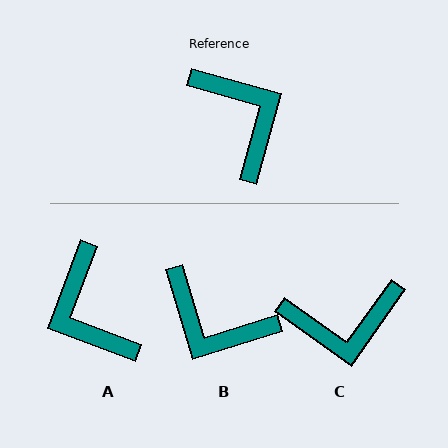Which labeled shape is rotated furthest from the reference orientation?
A, about 175 degrees away.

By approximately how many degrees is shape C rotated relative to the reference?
Approximately 110 degrees clockwise.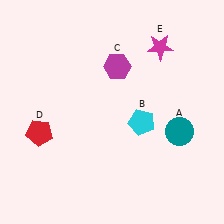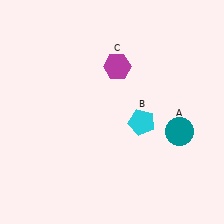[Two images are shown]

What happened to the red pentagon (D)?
The red pentagon (D) was removed in Image 2. It was in the bottom-left area of Image 1.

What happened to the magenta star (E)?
The magenta star (E) was removed in Image 2. It was in the top-right area of Image 1.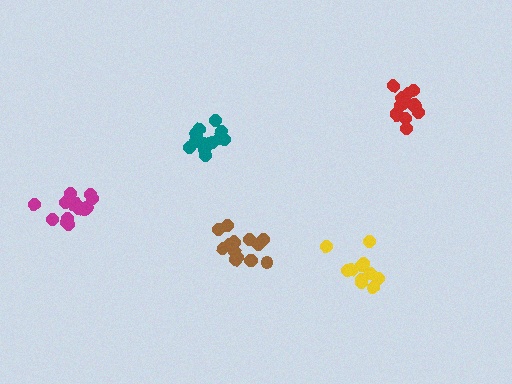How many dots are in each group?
Group 1: 16 dots, Group 2: 14 dots, Group 3: 11 dots, Group 4: 15 dots, Group 5: 14 dots (70 total).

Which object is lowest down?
The yellow cluster is bottommost.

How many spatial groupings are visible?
There are 5 spatial groupings.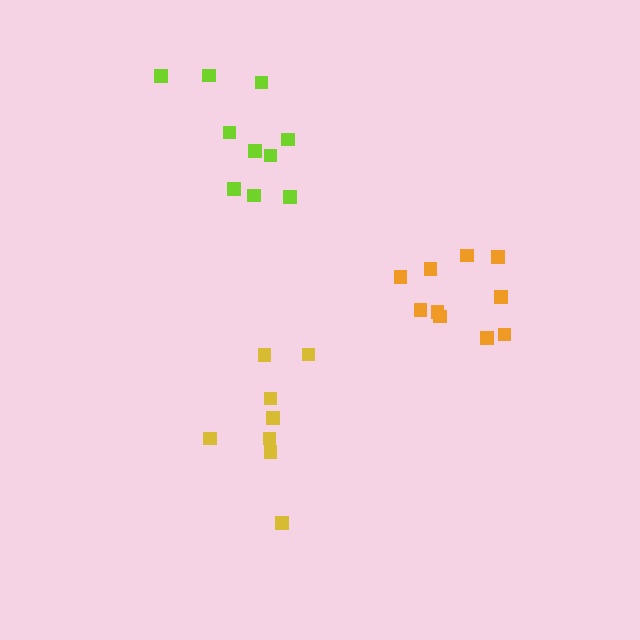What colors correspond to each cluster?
The clusters are colored: yellow, lime, orange.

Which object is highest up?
The lime cluster is topmost.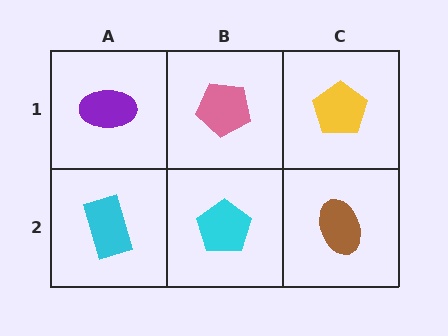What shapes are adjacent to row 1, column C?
A brown ellipse (row 2, column C), a pink pentagon (row 1, column B).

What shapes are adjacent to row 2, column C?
A yellow pentagon (row 1, column C), a cyan pentagon (row 2, column B).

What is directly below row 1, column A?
A cyan rectangle.